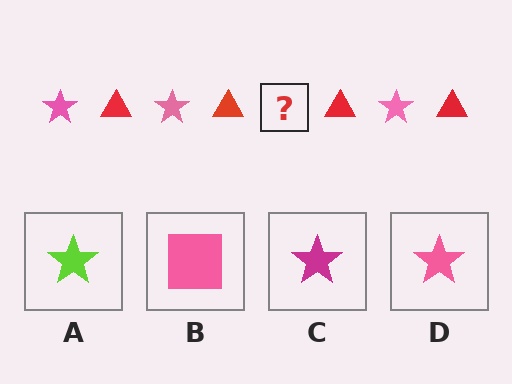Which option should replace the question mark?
Option D.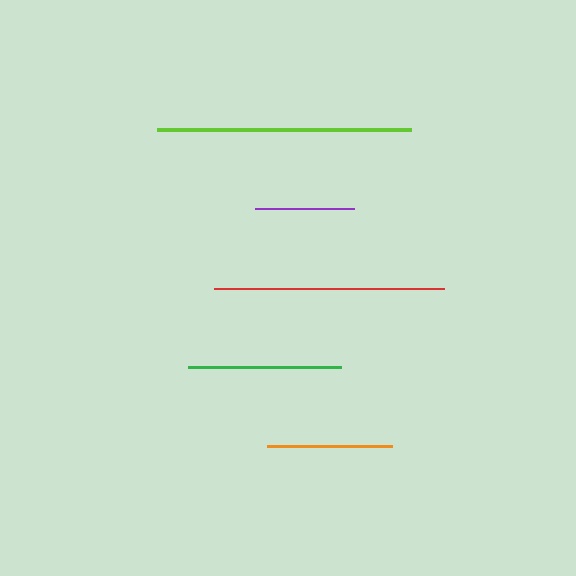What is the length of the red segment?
The red segment is approximately 230 pixels long.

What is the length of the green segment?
The green segment is approximately 153 pixels long.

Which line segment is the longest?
The lime line is the longest at approximately 254 pixels.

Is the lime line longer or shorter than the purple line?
The lime line is longer than the purple line.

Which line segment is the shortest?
The purple line is the shortest at approximately 99 pixels.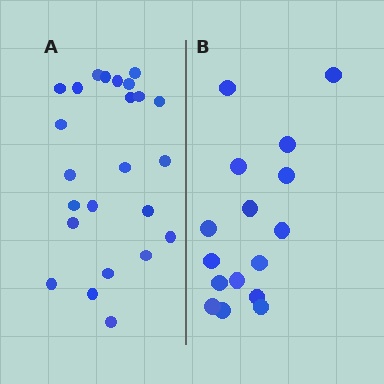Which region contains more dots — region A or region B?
Region A (the left region) has more dots.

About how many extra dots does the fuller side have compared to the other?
Region A has roughly 8 or so more dots than region B.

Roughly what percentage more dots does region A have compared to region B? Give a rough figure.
About 50% more.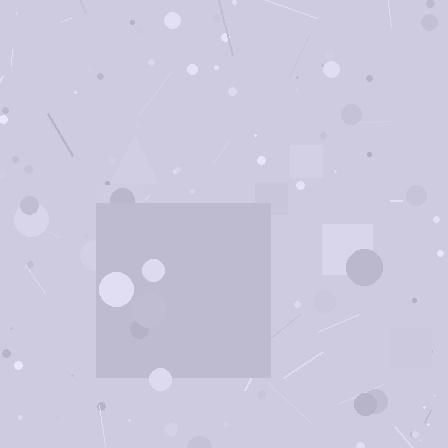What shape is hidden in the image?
A square is hidden in the image.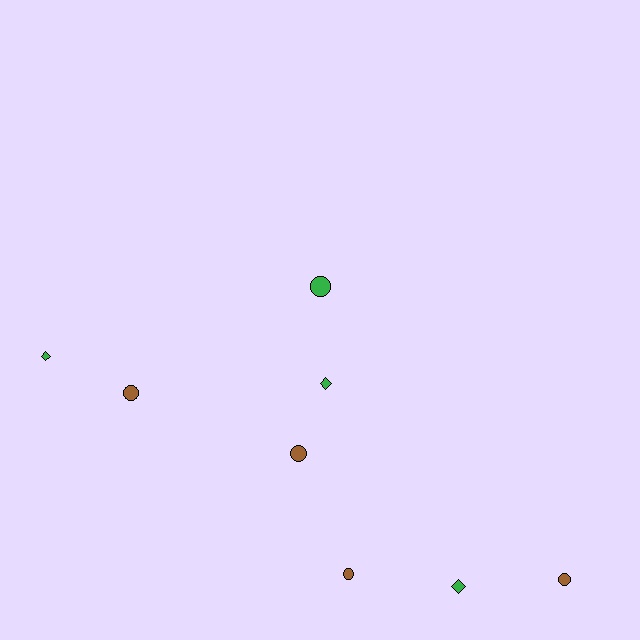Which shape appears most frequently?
Circle, with 5 objects.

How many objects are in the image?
There are 8 objects.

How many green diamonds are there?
There are 3 green diamonds.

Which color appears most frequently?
Brown, with 4 objects.